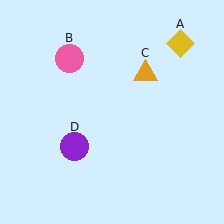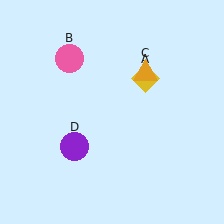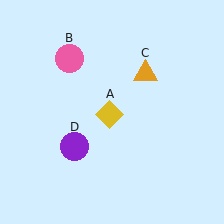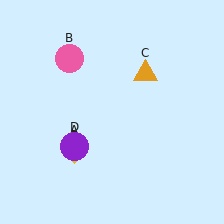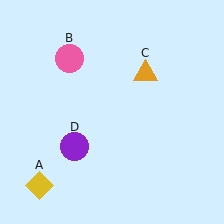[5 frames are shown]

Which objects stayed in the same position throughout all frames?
Pink circle (object B) and orange triangle (object C) and purple circle (object D) remained stationary.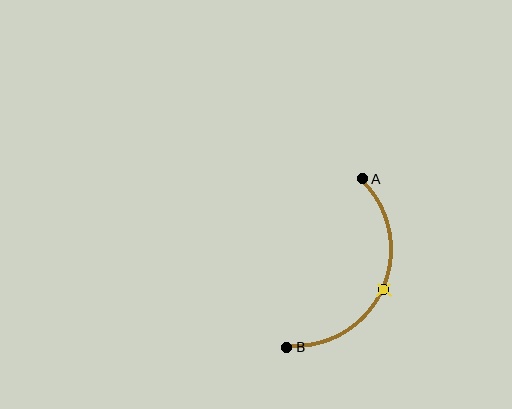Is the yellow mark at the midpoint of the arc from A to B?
Yes. The yellow mark lies on the arc at equal arc-length from both A and B — it is the arc midpoint.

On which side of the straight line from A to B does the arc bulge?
The arc bulges to the right of the straight line connecting A and B.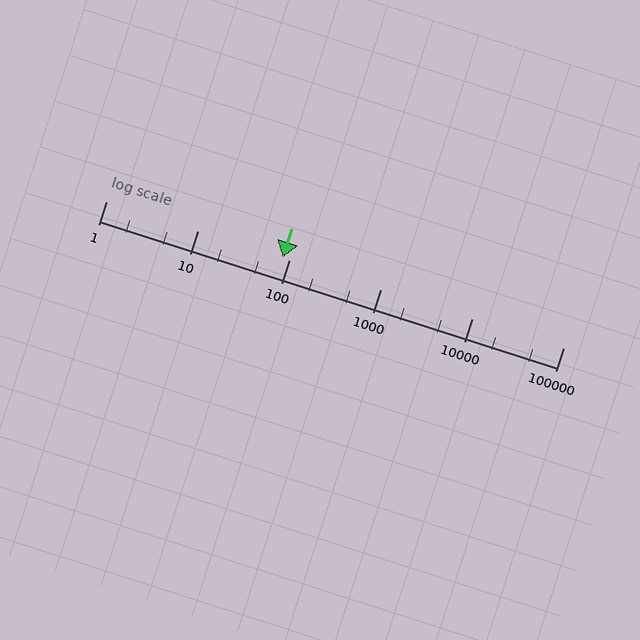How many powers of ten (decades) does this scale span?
The scale spans 5 decades, from 1 to 100000.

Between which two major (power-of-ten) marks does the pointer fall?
The pointer is between 10 and 100.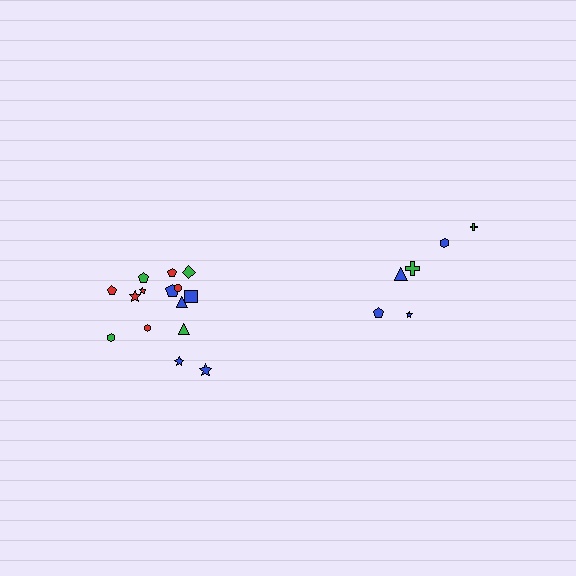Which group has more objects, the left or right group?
The left group.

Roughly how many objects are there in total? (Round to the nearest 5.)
Roughly 20 objects in total.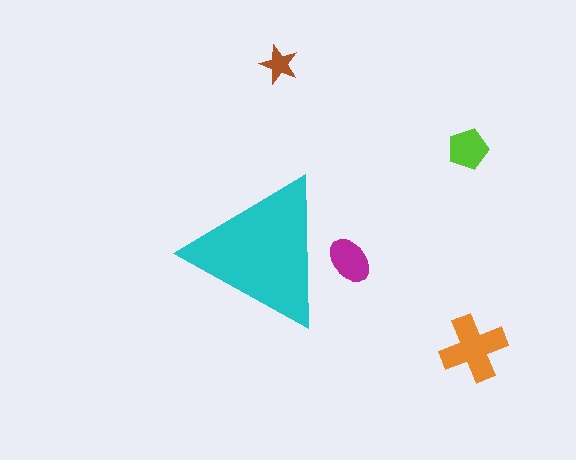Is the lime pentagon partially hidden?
No, the lime pentagon is fully visible.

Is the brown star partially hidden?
No, the brown star is fully visible.